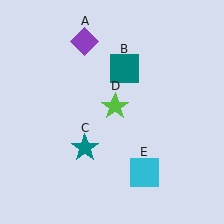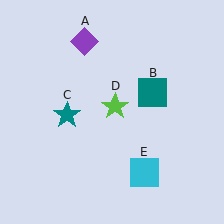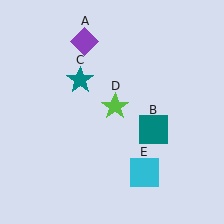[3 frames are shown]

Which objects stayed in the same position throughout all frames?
Purple diamond (object A) and lime star (object D) and cyan square (object E) remained stationary.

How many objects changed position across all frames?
2 objects changed position: teal square (object B), teal star (object C).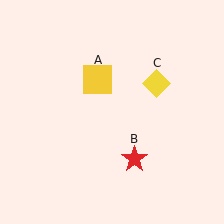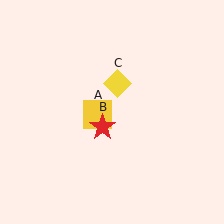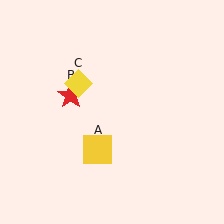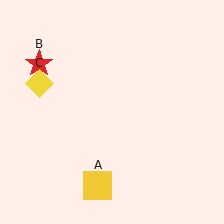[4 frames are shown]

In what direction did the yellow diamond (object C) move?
The yellow diamond (object C) moved left.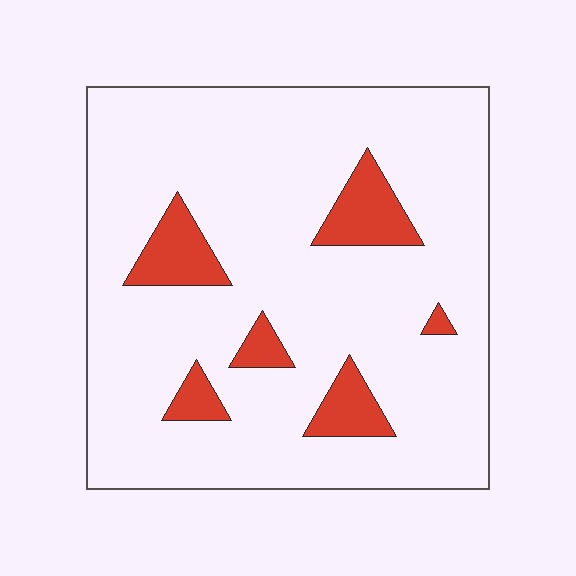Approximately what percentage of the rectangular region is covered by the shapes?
Approximately 10%.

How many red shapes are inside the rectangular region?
6.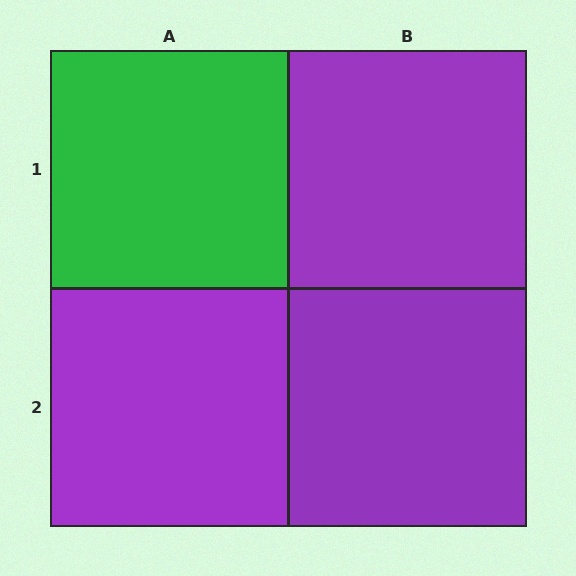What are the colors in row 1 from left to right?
Green, purple.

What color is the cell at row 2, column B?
Purple.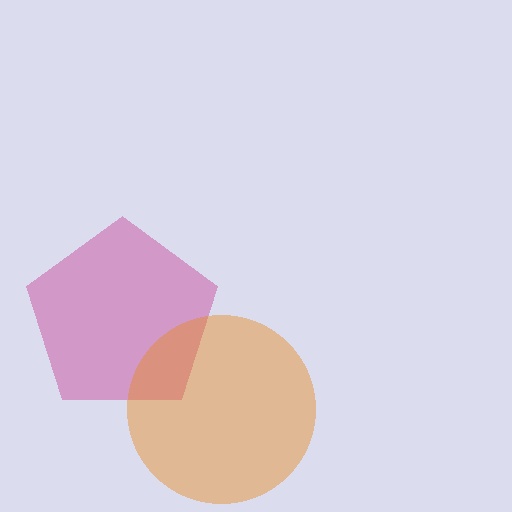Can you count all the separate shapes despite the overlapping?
Yes, there are 2 separate shapes.